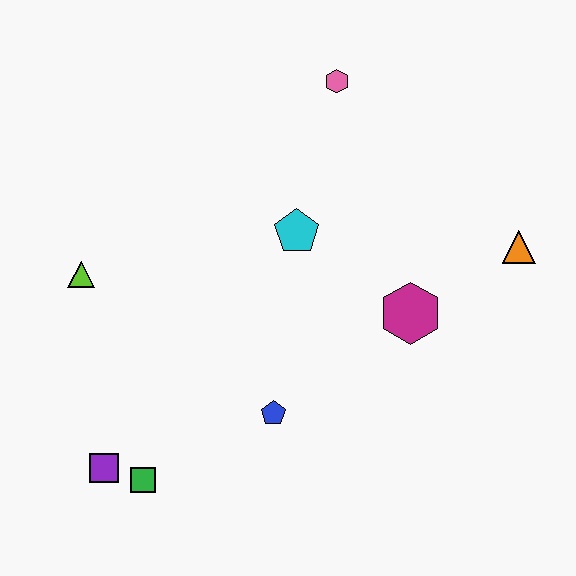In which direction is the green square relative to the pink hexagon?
The green square is below the pink hexagon.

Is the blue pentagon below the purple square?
No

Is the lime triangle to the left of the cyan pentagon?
Yes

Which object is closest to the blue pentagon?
The green square is closest to the blue pentagon.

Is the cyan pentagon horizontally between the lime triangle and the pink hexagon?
Yes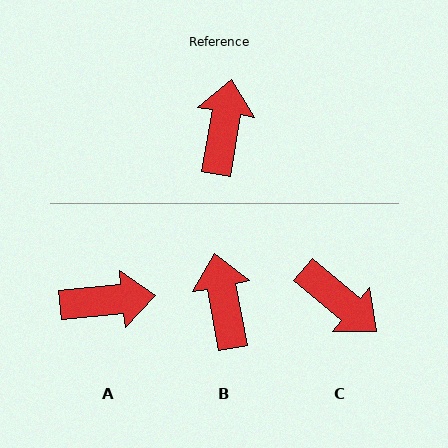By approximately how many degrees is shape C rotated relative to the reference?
Approximately 121 degrees clockwise.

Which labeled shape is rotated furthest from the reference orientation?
C, about 121 degrees away.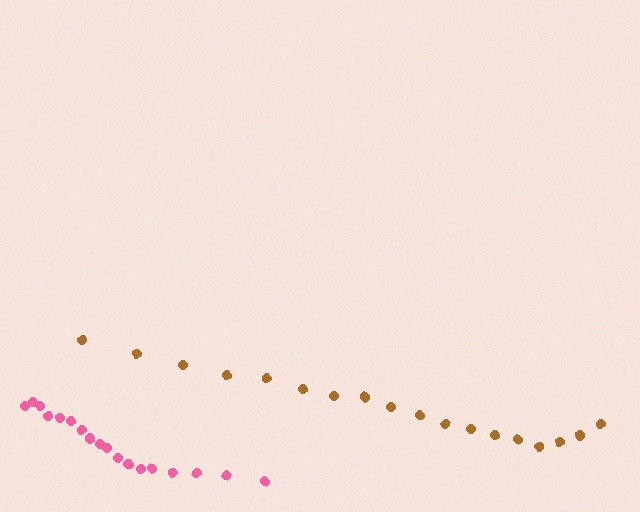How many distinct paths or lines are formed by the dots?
There are 2 distinct paths.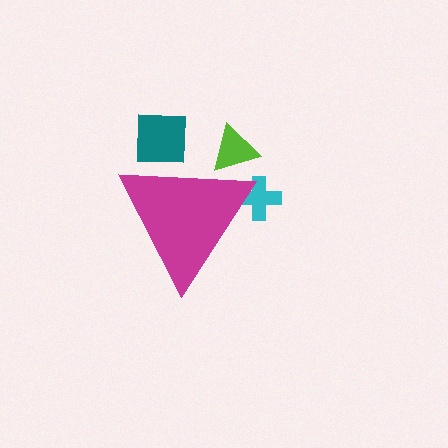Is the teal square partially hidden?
Yes, the teal square is partially hidden behind the magenta triangle.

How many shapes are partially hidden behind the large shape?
3 shapes are partially hidden.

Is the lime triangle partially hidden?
Yes, the lime triangle is partially hidden behind the magenta triangle.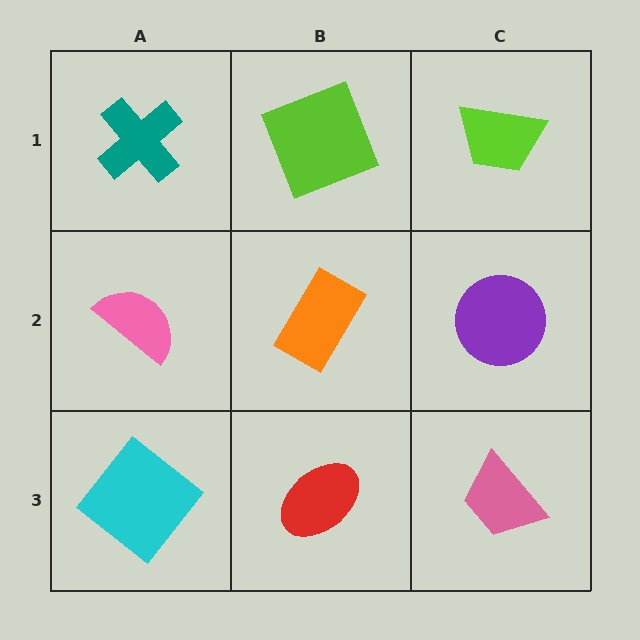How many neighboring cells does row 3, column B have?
3.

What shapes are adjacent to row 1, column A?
A pink semicircle (row 2, column A), a lime square (row 1, column B).